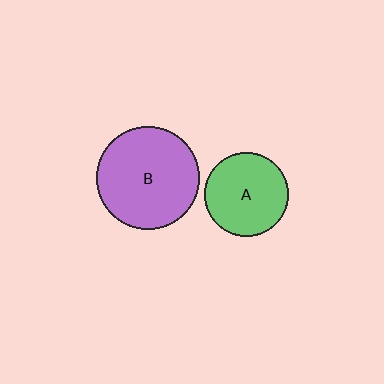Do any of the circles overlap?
No, none of the circles overlap.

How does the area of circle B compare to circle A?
Approximately 1.5 times.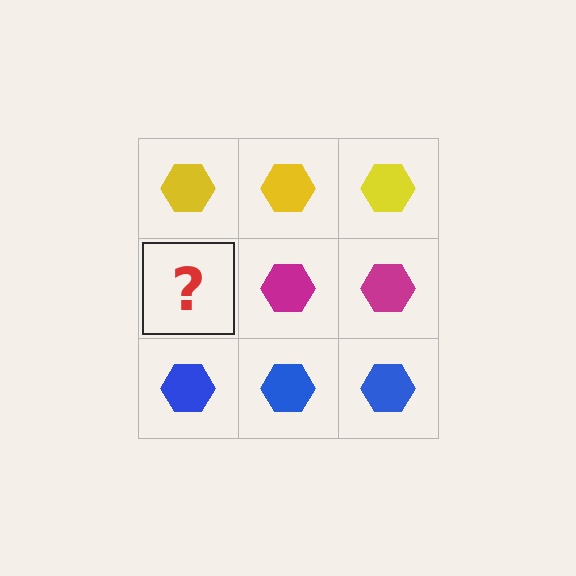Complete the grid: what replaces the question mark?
The question mark should be replaced with a magenta hexagon.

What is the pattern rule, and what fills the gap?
The rule is that each row has a consistent color. The gap should be filled with a magenta hexagon.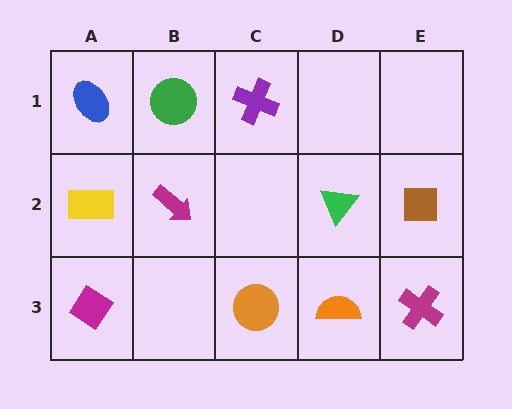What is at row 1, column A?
A blue ellipse.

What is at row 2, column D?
A green triangle.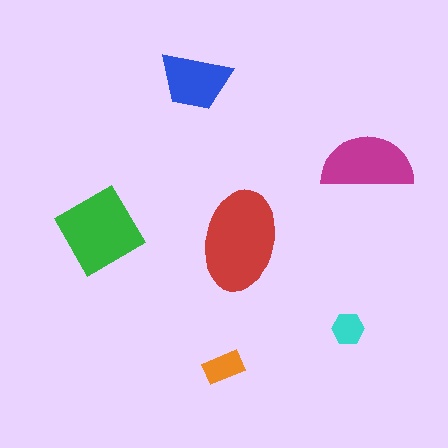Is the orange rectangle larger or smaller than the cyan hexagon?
Larger.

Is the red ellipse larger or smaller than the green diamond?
Larger.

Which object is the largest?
The red ellipse.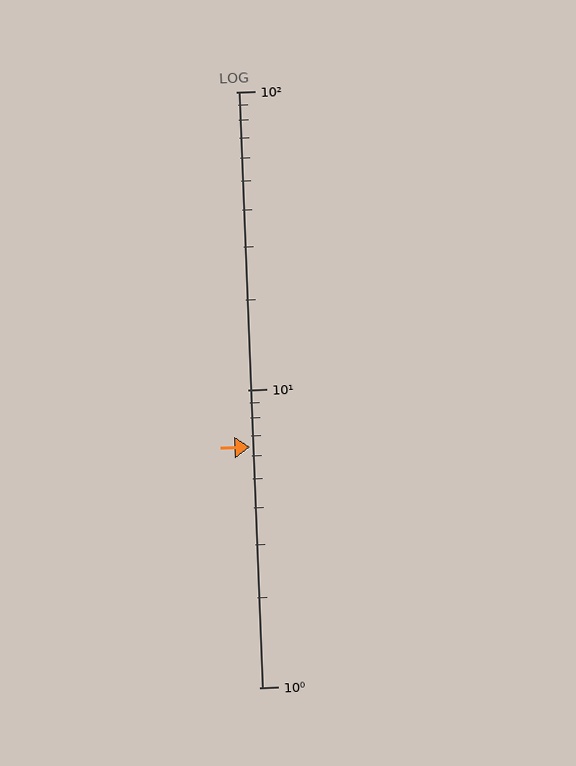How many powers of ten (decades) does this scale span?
The scale spans 2 decades, from 1 to 100.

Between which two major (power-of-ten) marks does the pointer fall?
The pointer is between 1 and 10.